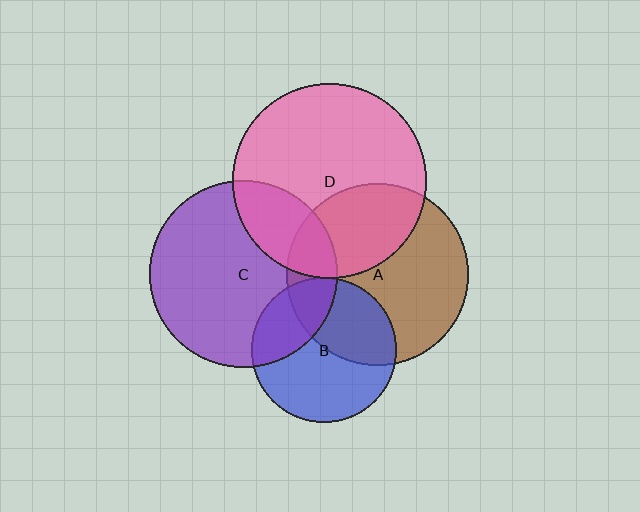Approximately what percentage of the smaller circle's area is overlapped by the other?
Approximately 15%.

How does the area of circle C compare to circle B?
Approximately 1.7 times.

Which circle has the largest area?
Circle D (pink).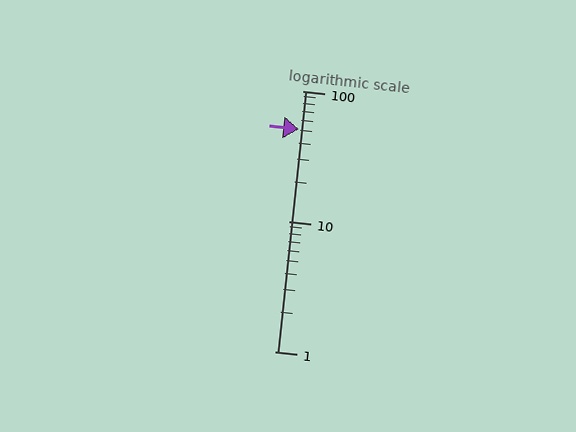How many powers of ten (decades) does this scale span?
The scale spans 2 decades, from 1 to 100.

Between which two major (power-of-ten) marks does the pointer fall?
The pointer is between 10 and 100.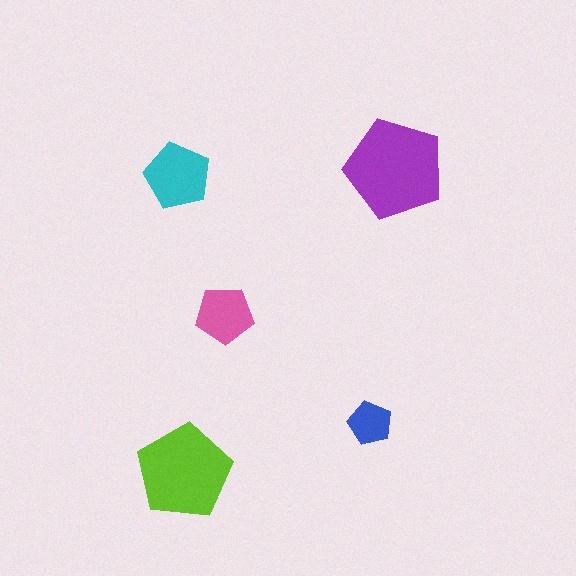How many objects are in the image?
There are 5 objects in the image.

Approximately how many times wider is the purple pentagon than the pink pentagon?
About 1.5 times wider.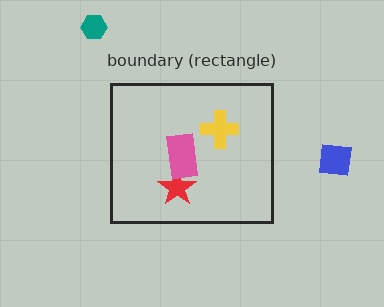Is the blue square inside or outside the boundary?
Outside.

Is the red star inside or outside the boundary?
Inside.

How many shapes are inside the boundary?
3 inside, 2 outside.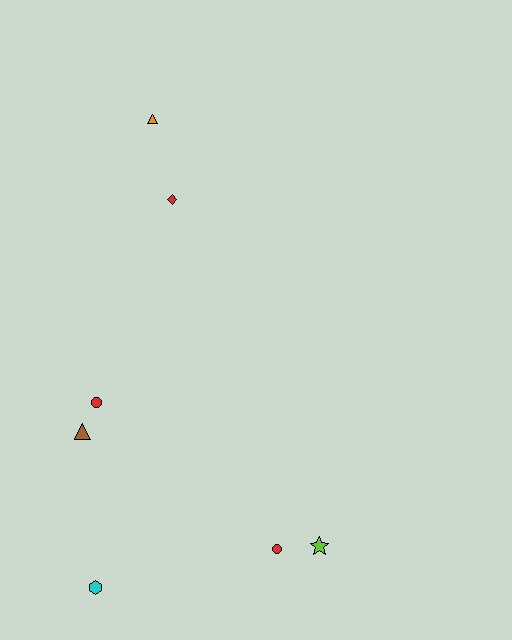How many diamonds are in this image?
There is 1 diamond.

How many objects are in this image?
There are 7 objects.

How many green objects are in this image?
There are no green objects.